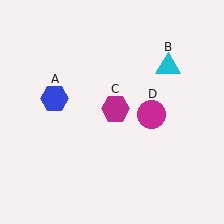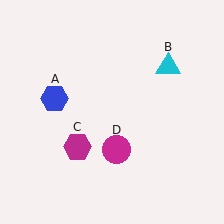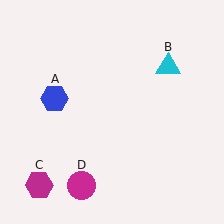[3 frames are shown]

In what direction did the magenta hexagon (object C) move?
The magenta hexagon (object C) moved down and to the left.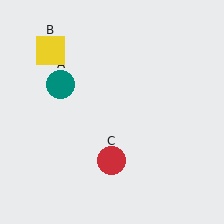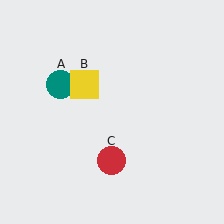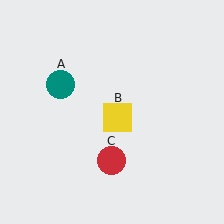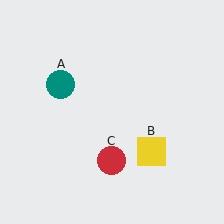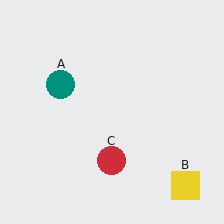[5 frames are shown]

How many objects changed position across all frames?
1 object changed position: yellow square (object B).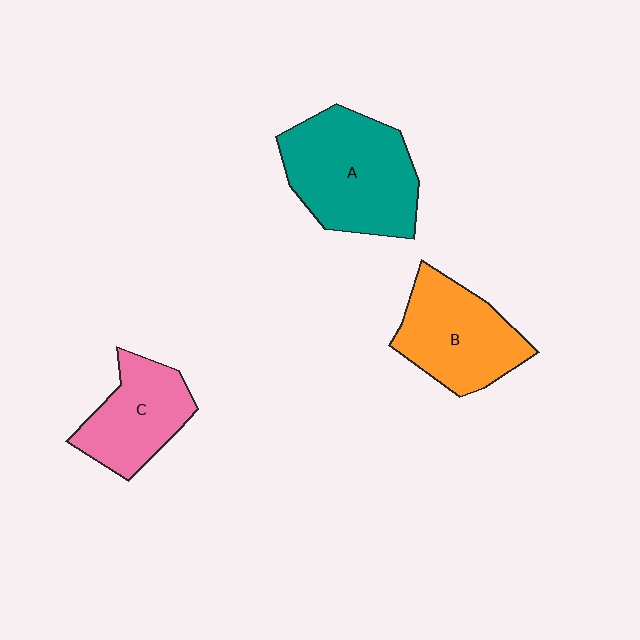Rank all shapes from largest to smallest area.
From largest to smallest: A (teal), B (orange), C (pink).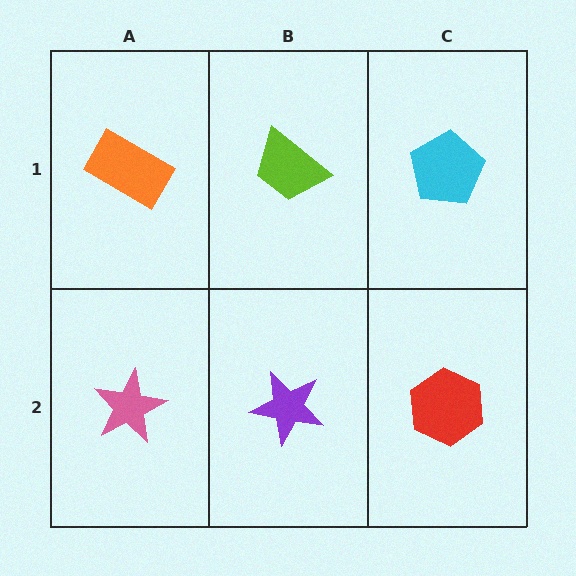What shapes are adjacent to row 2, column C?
A cyan pentagon (row 1, column C), a purple star (row 2, column B).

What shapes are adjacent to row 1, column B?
A purple star (row 2, column B), an orange rectangle (row 1, column A), a cyan pentagon (row 1, column C).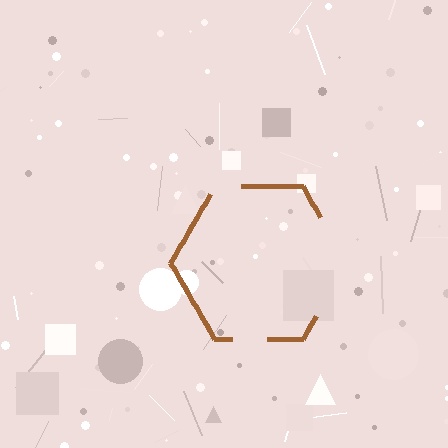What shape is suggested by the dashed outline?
The dashed outline suggests a hexagon.